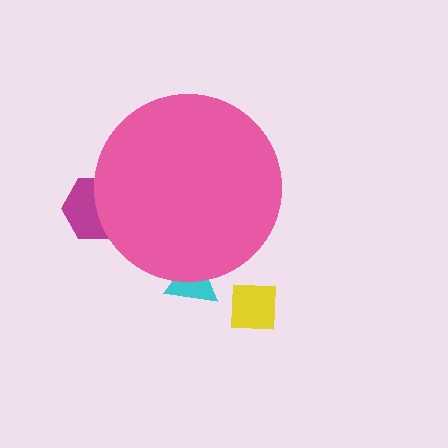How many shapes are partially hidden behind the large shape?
2 shapes are partially hidden.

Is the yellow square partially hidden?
No, the yellow square is fully visible.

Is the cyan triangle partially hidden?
Yes, the cyan triangle is partially hidden behind the pink circle.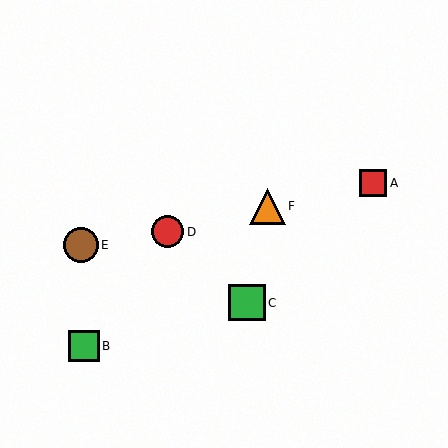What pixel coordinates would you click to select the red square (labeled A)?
Click at (373, 183) to select the red square A.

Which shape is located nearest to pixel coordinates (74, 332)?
The green square (labeled B) at (84, 346) is nearest to that location.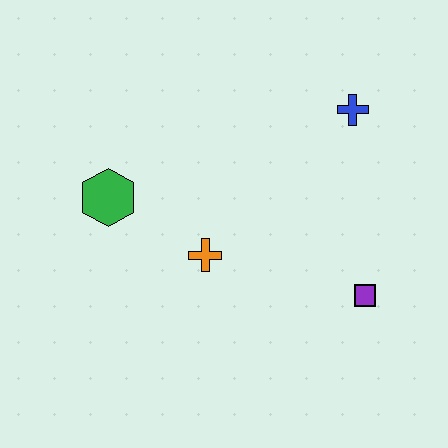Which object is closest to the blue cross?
The purple square is closest to the blue cross.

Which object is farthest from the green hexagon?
The purple square is farthest from the green hexagon.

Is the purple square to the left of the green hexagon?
No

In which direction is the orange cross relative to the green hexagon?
The orange cross is to the right of the green hexagon.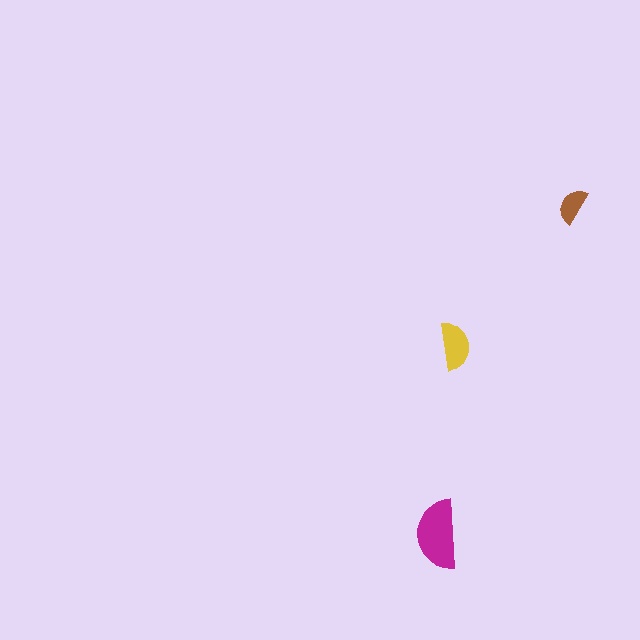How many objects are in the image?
There are 3 objects in the image.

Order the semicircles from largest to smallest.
the magenta one, the yellow one, the brown one.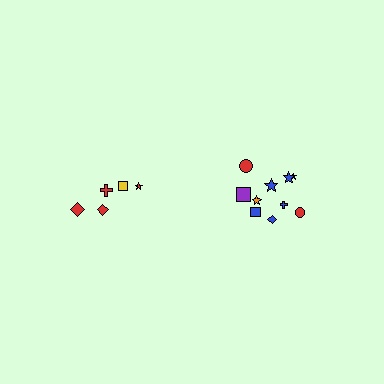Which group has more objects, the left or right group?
The right group.